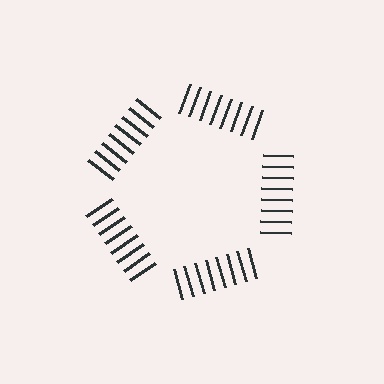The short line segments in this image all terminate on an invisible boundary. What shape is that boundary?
An illusory pentagon — the line segments terminate on its edges but no continuous stroke is drawn.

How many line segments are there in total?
40 — 8 along each of the 5 edges.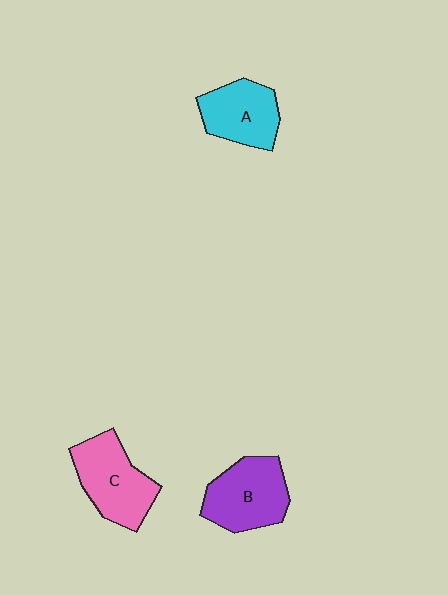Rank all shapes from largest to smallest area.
From largest to smallest: C (pink), B (purple), A (cyan).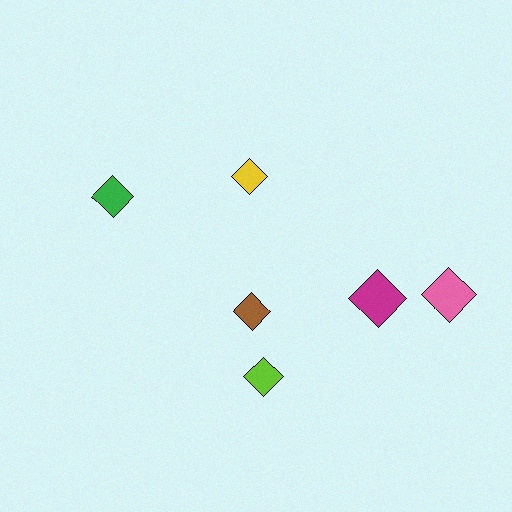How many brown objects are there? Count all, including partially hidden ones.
There is 1 brown object.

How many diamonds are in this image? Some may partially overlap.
There are 6 diamonds.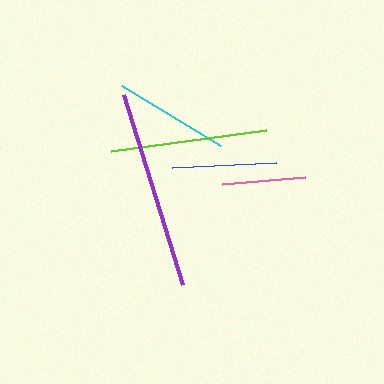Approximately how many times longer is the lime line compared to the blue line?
The lime line is approximately 1.5 times the length of the blue line.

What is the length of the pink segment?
The pink segment is approximately 83 pixels long.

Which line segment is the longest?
The purple line is the longest at approximately 199 pixels.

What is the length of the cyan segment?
The cyan segment is approximately 115 pixels long.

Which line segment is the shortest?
The pink line is the shortest at approximately 83 pixels.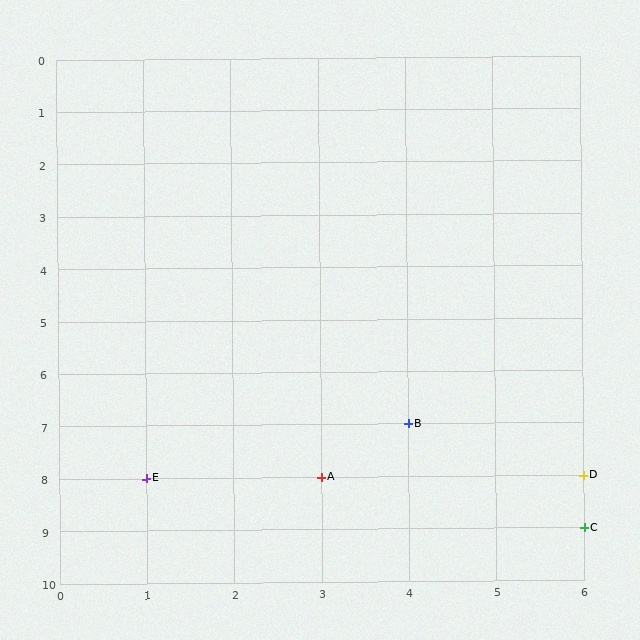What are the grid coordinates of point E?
Point E is at grid coordinates (1, 8).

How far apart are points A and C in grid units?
Points A and C are 3 columns and 1 row apart (about 3.2 grid units diagonally).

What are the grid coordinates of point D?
Point D is at grid coordinates (6, 8).